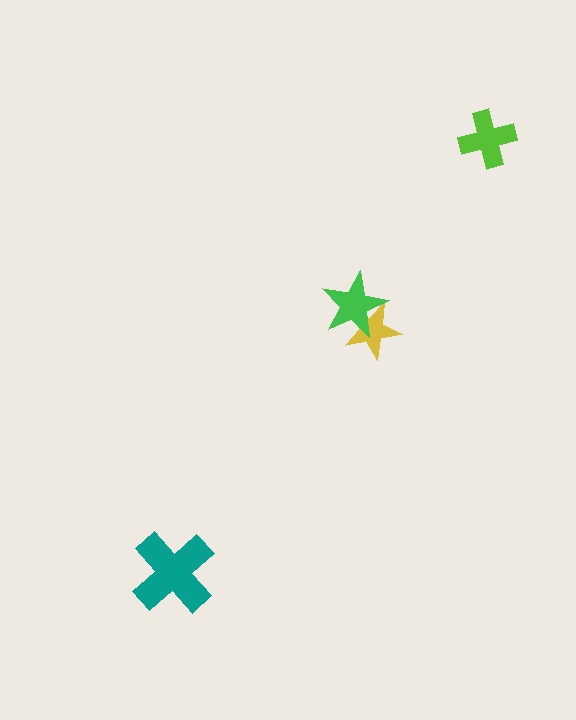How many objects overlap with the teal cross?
0 objects overlap with the teal cross.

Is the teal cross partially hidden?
No, no other shape covers it.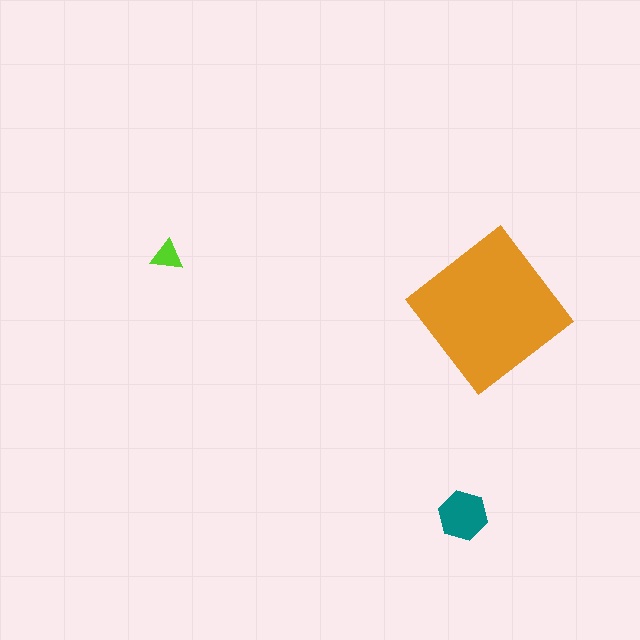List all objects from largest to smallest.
The orange diamond, the teal hexagon, the lime triangle.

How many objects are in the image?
There are 3 objects in the image.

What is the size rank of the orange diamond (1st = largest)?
1st.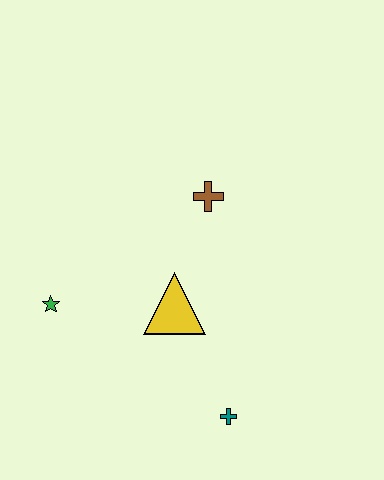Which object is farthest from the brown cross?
The teal cross is farthest from the brown cross.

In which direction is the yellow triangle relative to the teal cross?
The yellow triangle is above the teal cross.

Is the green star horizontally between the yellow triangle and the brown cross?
No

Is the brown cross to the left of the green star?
No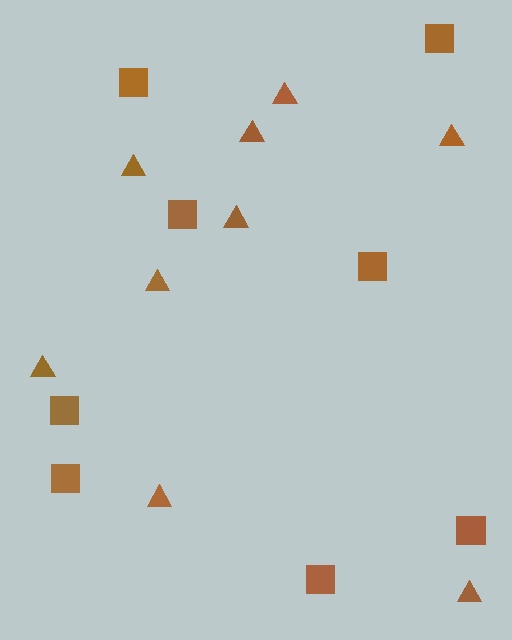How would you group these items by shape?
There are 2 groups: one group of triangles (9) and one group of squares (8).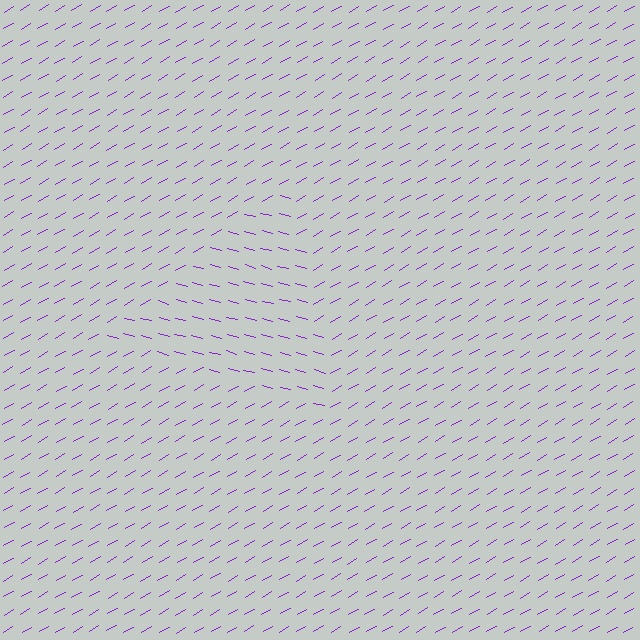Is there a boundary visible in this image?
Yes, there is a texture boundary formed by a change in line orientation.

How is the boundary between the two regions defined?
The boundary is defined purely by a change in line orientation (approximately 45 degrees difference). All lines are the same color and thickness.